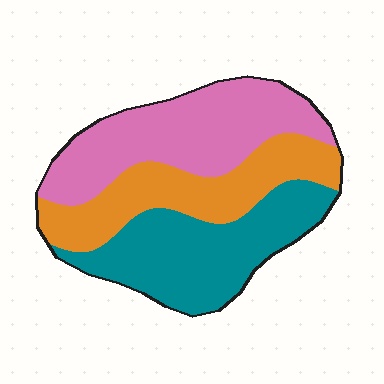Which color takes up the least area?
Orange, at roughly 30%.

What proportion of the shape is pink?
Pink takes up between a quarter and a half of the shape.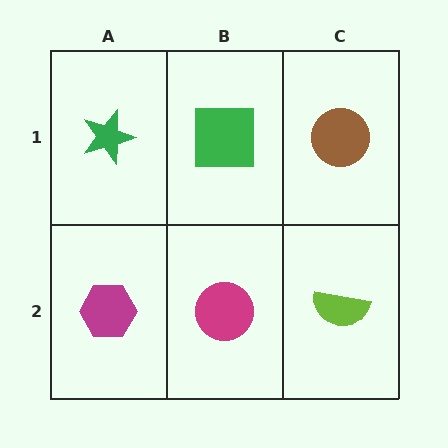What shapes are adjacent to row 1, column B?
A magenta circle (row 2, column B), a green star (row 1, column A), a brown circle (row 1, column C).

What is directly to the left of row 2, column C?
A magenta circle.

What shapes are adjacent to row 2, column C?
A brown circle (row 1, column C), a magenta circle (row 2, column B).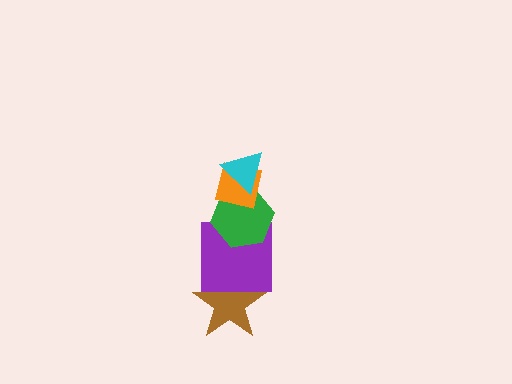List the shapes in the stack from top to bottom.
From top to bottom: the cyan triangle, the orange square, the green hexagon, the purple square, the brown star.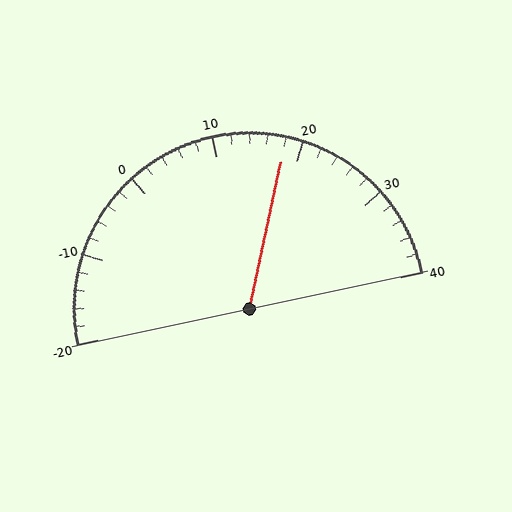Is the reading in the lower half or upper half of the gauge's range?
The reading is in the upper half of the range (-20 to 40).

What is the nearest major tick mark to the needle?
The nearest major tick mark is 20.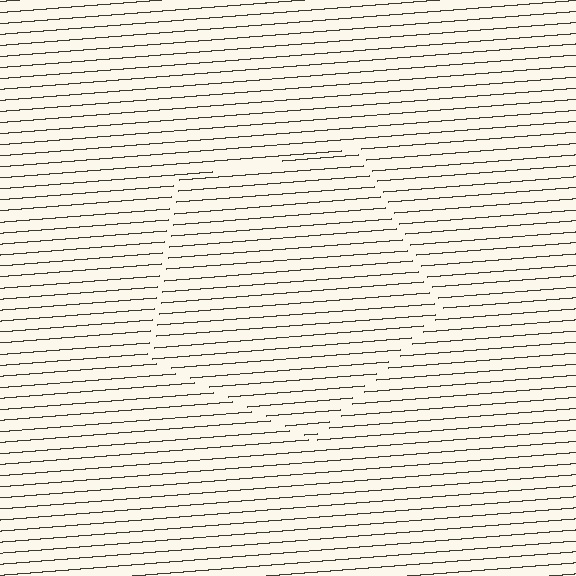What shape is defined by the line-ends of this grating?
An illusory pentagon. The interior of the shape contains the same grating, shifted by half a period — the contour is defined by the phase discontinuity where line-ends from the inner and outer gratings abut.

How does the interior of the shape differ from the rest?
The interior of the shape contains the same grating, shifted by half a period — the contour is defined by the phase discontinuity where line-ends from the inner and outer gratings abut.